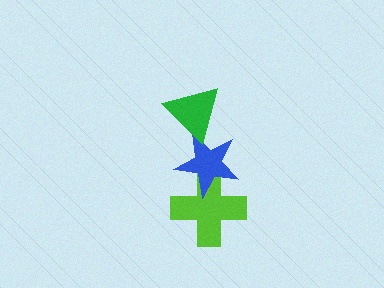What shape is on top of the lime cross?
The blue star is on top of the lime cross.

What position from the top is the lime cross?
The lime cross is 3rd from the top.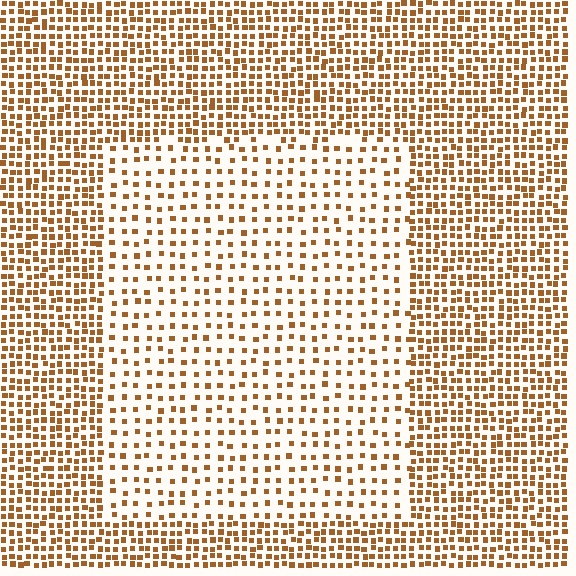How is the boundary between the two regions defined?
The boundary is defined by a change in element density (approximately 2.2x ratio). All elements are the same color, size, and shape.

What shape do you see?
I see a rectangle.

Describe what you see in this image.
The image contains small brown elements arranged at two different densities. A rectangle-shaped region is visible where the elements are less densely packed than the surrounding area.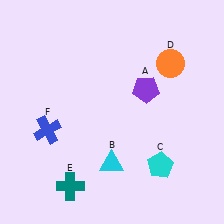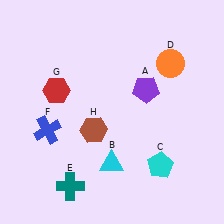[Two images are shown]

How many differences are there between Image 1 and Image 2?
There are 2 differences between the two images.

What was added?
A red hexagon (G), a brown hexagon (H) were added in Image 2.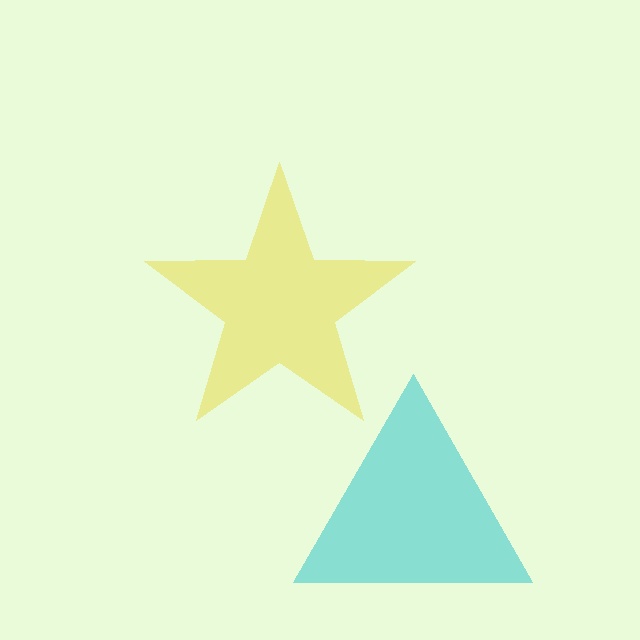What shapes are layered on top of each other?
The layered shapes are: a yellow star, a cyan triangle.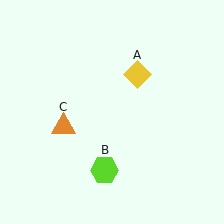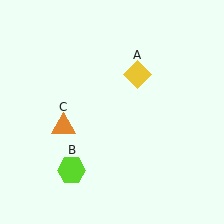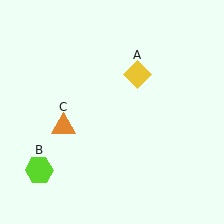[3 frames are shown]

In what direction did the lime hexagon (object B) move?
The lime hexagon (object B) moved left.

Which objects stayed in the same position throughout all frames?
Yellow diamond (object A) and orange triangle (object C) remained stationary.